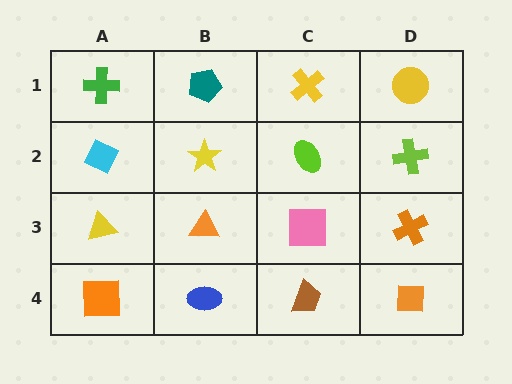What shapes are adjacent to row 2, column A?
A green cross (row 1, column A), a yellow triangle (row 3, column A), a yellow star (row 2, column B).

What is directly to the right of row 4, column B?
A brown trapezoid.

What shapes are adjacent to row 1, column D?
A lime cross (row 2, column D), a yellow cross (row 1, column C).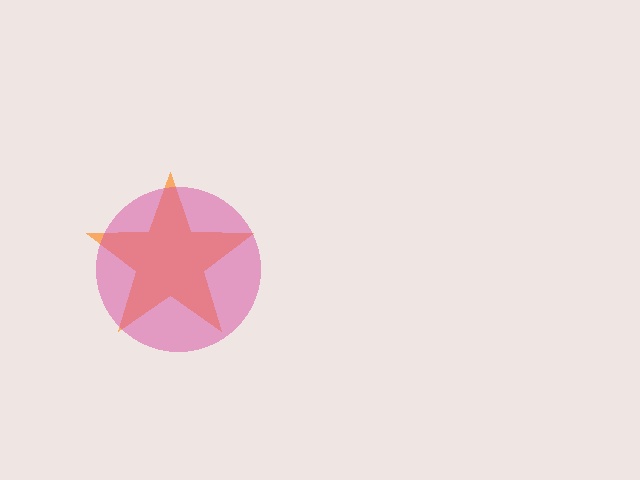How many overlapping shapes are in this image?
There are 2 overlapping shapes in the image.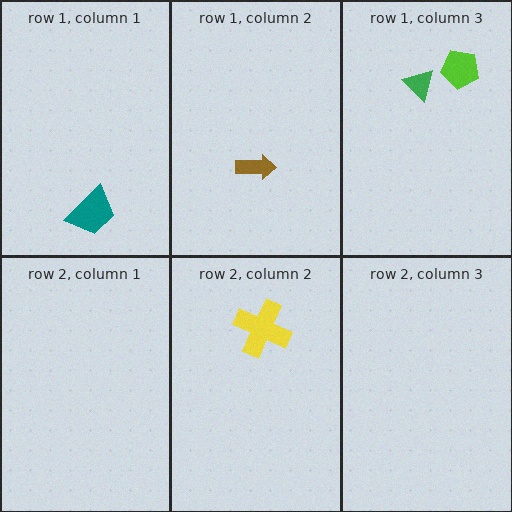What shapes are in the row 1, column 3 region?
The green triangle, the lime pentagon.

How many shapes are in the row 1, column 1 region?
1.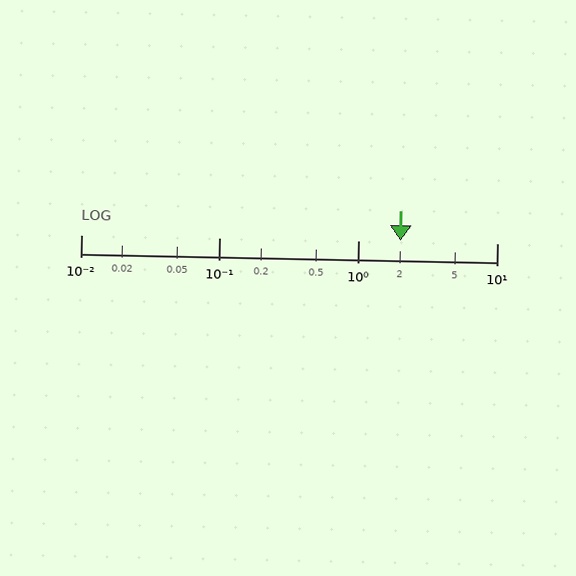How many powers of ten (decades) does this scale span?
The scale spans 3 decades, from 0.01 to 10.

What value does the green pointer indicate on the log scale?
The pointer indicates approximately 2.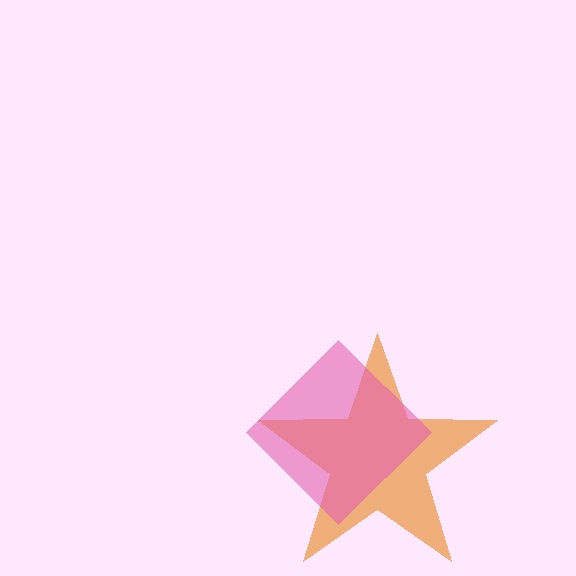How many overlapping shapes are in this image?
There are 2 overlapping shapes in the image.